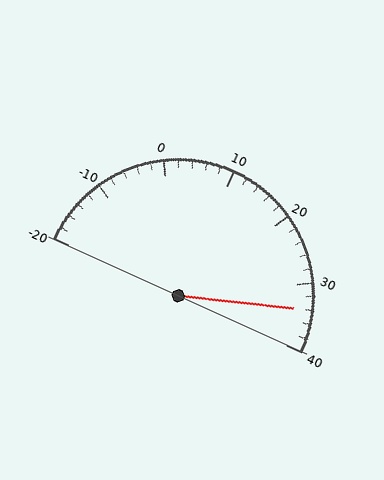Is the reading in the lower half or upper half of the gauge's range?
The reading is in the upper half of the range (-20 to 40).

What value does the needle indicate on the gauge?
The needle indicates approximately 34.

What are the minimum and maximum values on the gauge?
The gauge ranges from -20 to 40.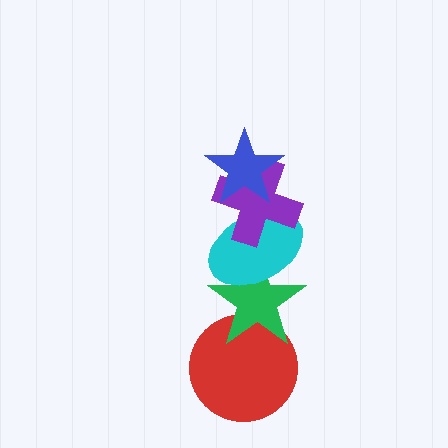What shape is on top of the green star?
The cyan ellipse is on top of the green star.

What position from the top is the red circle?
The red circle is 5th from the top.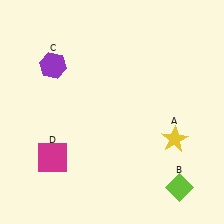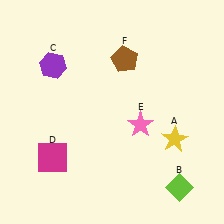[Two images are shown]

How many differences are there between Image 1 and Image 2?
There are 2 differences between the two images.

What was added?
A pink star (E), a brown pentagon (F) were added in Image 2.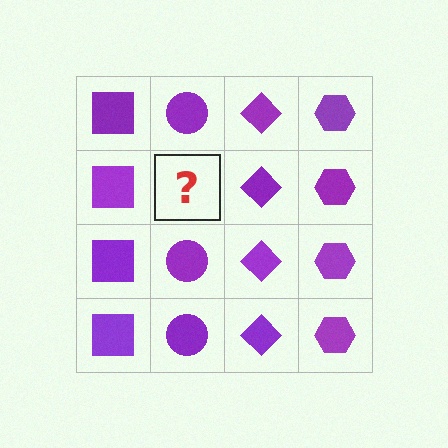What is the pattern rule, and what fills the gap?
The rule is that each column has a consistent shape. The gap should be filled with a purple circle.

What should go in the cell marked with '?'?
The missing cell should contain a purple circle.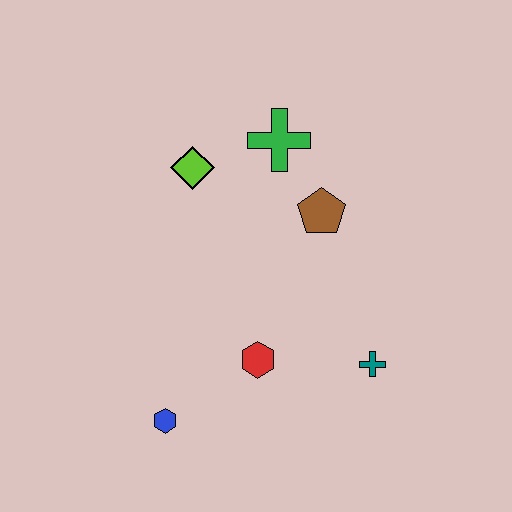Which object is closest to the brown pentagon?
The green cross is closest to the brown pentagon.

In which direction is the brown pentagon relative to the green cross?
The brown pentagon is below the green cross.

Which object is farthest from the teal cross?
The lime diamond is farthest from the teal cross.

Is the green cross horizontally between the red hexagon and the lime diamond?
No